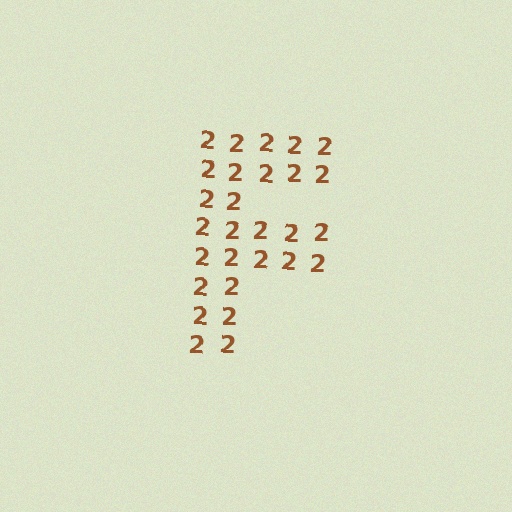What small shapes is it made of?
It is made of small digit 2's.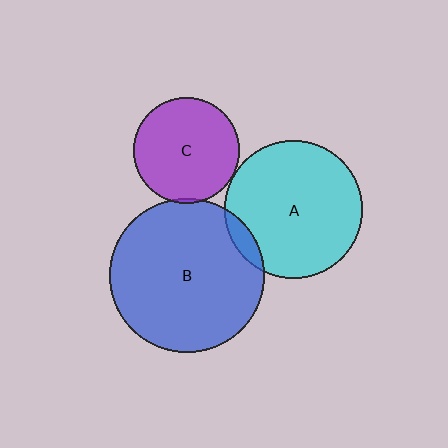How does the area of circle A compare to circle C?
Approximately 1.7 times.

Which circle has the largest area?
Circle B (blue).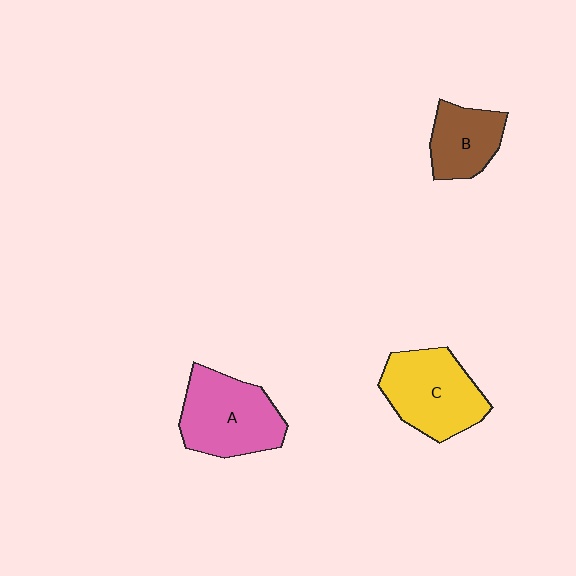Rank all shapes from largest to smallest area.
From largest to smallest: A (pink), C (yellow), B (brown).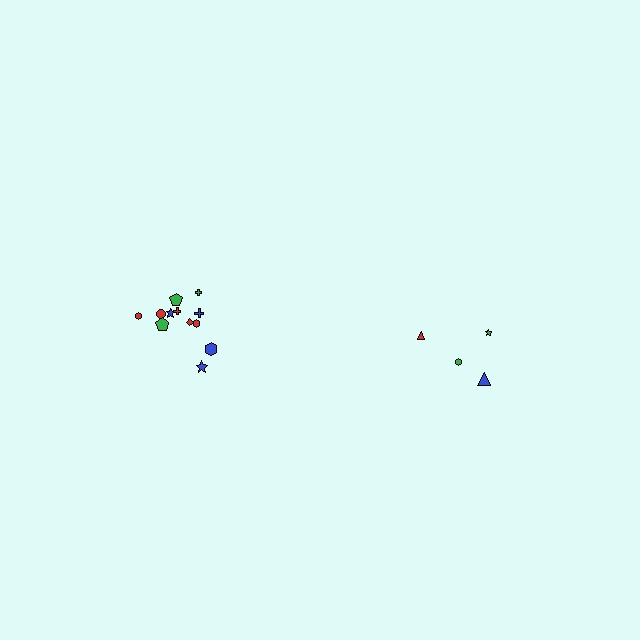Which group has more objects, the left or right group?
The left group.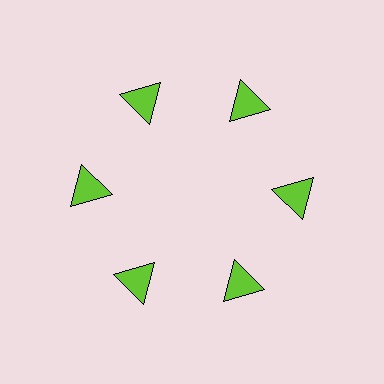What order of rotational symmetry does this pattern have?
This pattern has 6-fold rotational symmetry.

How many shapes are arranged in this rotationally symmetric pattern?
There are 6 shapes, arranged in 6 groups of 1.